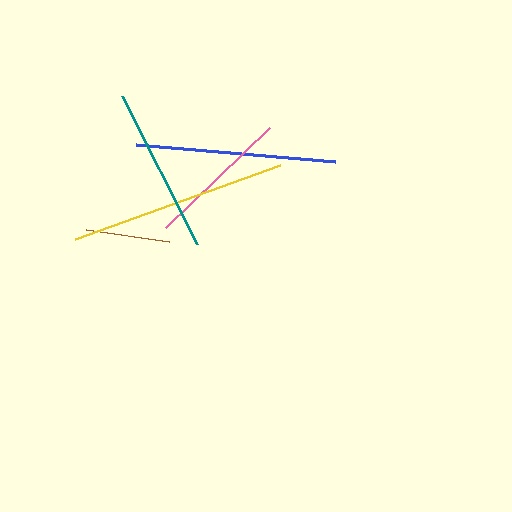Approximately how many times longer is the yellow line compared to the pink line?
The yellow line is approximately 1.5 times the length of the pink line.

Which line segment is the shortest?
The brown line is the shortest at approximately 83 pixels.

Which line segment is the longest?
The yellow line is the longest at approximately 218 pixels.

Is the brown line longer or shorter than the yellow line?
The yellow line is longer than the brown line.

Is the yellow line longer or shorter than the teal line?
The yellow line is longer than the teal line.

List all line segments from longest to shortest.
From longest to shortest: yellow, blue, teal, pink, brown.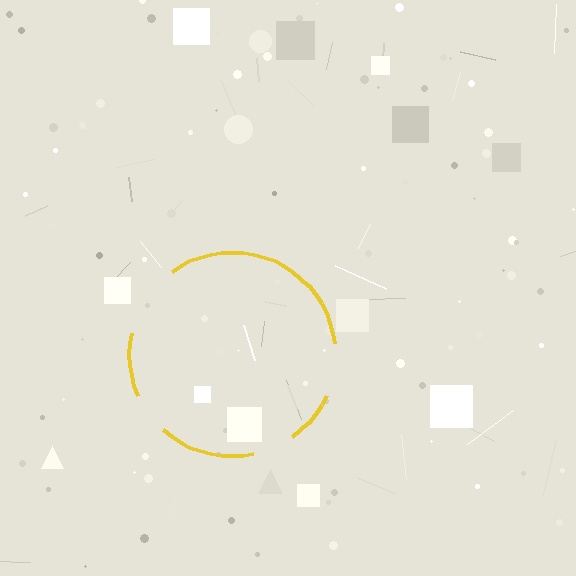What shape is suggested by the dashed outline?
The dashed outline suggests a circle.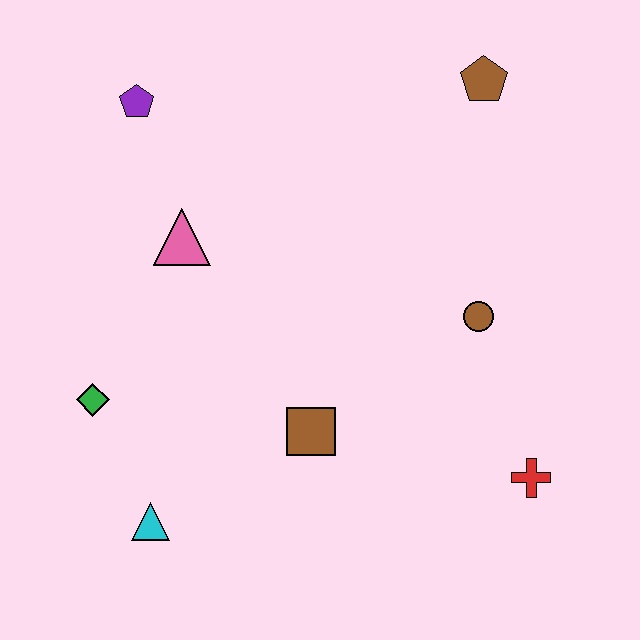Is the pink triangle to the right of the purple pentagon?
Yes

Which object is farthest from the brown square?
The brown pentagon is farthest from the brown square.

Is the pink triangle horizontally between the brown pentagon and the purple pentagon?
Yes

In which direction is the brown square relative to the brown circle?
The brown square is to the left of the brown circle.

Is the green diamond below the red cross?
No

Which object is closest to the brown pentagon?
The brown circle is closest to the brown pentagon.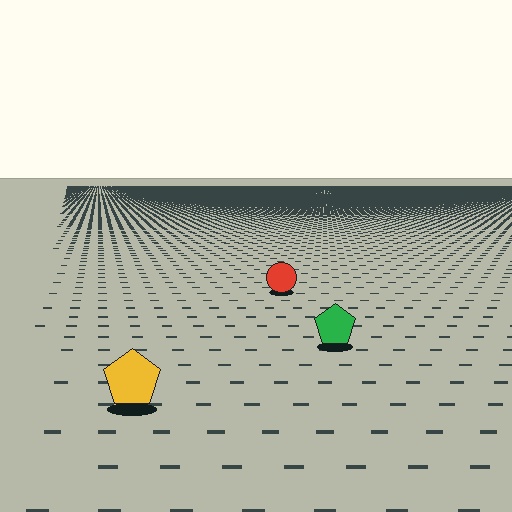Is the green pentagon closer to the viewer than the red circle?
Yes. The green pentagon is closer — you can tell from the texture gradient: the ground texture is coarser near it.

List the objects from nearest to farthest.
From nearest to farthest: the yellow pentagon, the green pentagon, the red circle.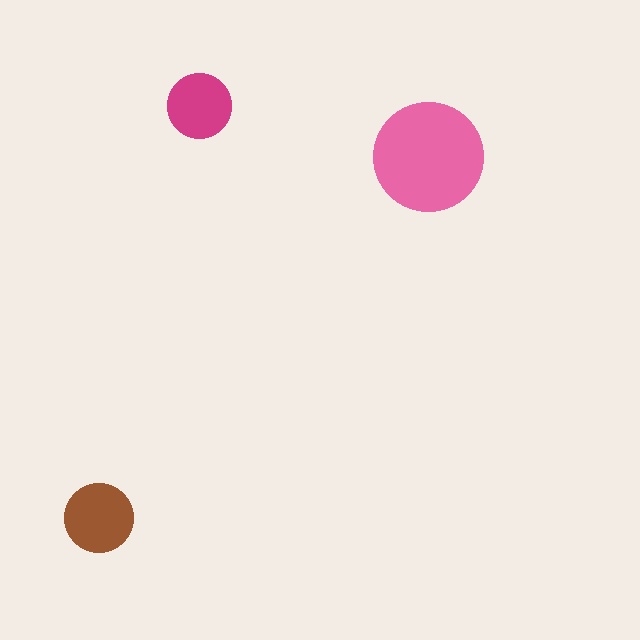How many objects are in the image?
There are 3 objects in the image.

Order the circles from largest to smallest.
the pink one, the brown one, the magenta one.